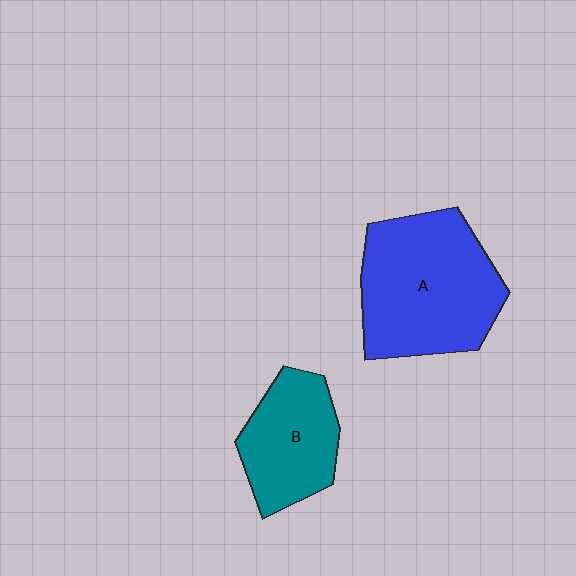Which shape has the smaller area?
Shape B (teal).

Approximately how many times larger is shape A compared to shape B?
Approximately 1.6 times.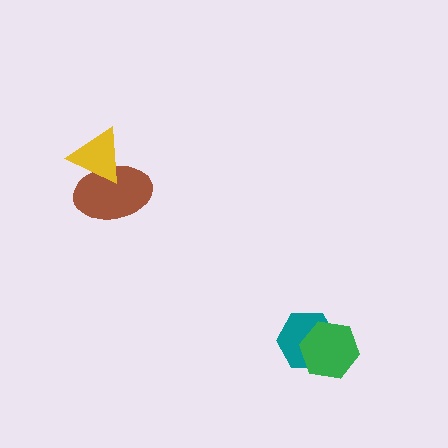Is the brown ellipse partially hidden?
Yes, it is partially covered by another shape.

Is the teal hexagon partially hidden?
Yes, it is partially covered by another shape.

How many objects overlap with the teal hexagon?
1 object overlaps with the teal hexagon.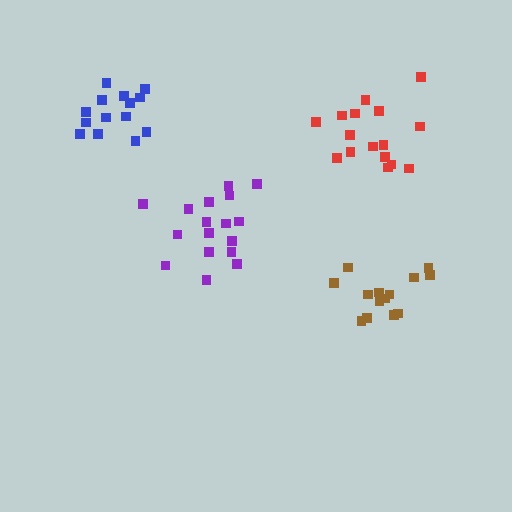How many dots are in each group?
Group 1: 16 dots, Group 2: 14 dots, Group 3: 17 dots, Group 4: 14 dots (61 total).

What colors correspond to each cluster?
The clusters are colored: red, blue, purple, brown.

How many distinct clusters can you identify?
There are 4 distinct clusters.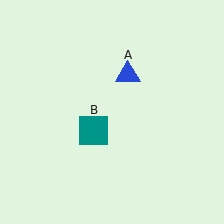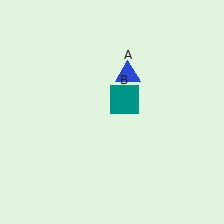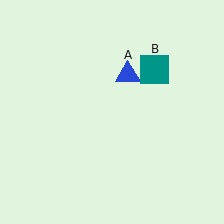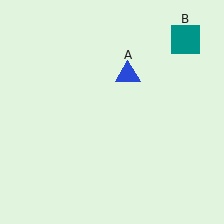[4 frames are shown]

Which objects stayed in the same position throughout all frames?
Blue triangle (object A) remained stationary.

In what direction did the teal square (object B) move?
The teal square (object B) moved up and to the right.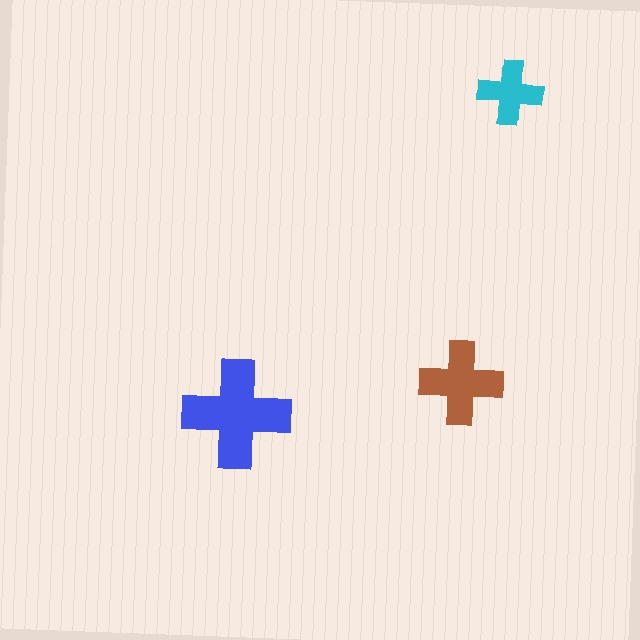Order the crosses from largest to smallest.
the blue one, the brown one, the cyan one.